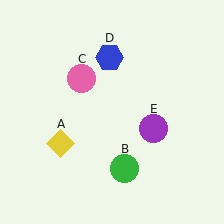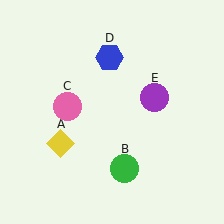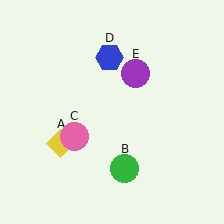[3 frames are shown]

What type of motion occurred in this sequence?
The pink circle (object C), purple circle (object E) rotated counterclockwise around the center of the scene.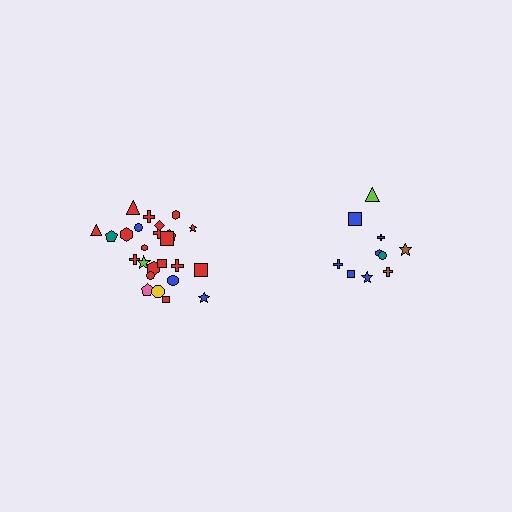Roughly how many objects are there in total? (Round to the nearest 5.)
Roughly 35 objects in total.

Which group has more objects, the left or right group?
The left group.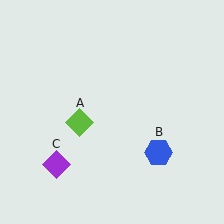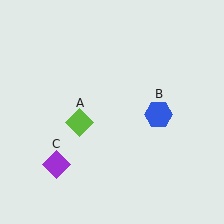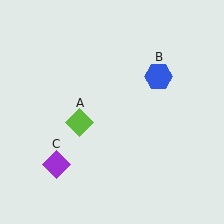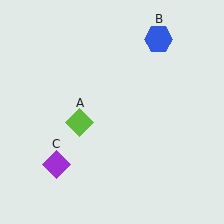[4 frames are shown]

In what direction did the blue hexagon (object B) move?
The blue hexagon (object B) moved up.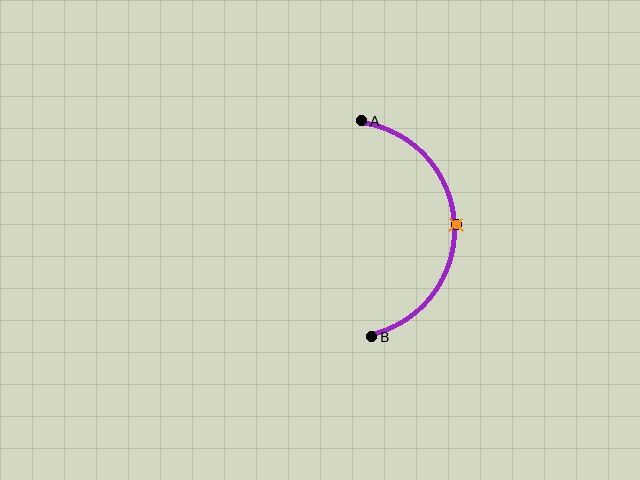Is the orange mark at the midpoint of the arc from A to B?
Yes. The orange mark lies on the arc at equal arc-length from both A and B — it is the arc midpoint.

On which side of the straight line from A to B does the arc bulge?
The arc bulges to the right of the straight line connecting A and B.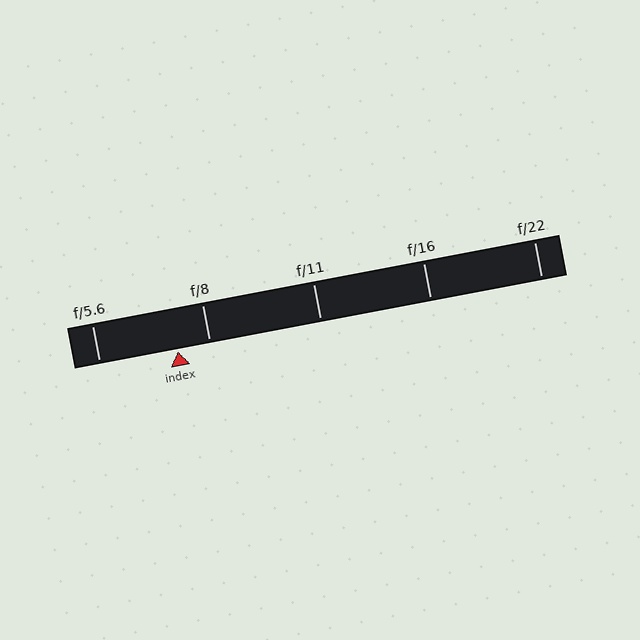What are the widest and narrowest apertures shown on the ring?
The widest aperture shown is f/5.6 and the narrowest is f/22.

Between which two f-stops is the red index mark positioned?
The index mark is between f/5.6 and f/8.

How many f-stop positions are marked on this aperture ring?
There are 5 f-stop positions marked.